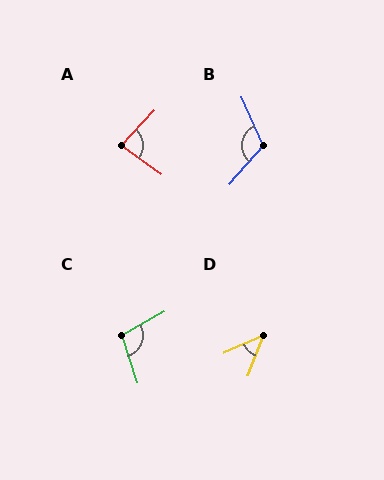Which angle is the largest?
B, at approximately 115 degrees.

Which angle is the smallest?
D, at approximately 46 degrees.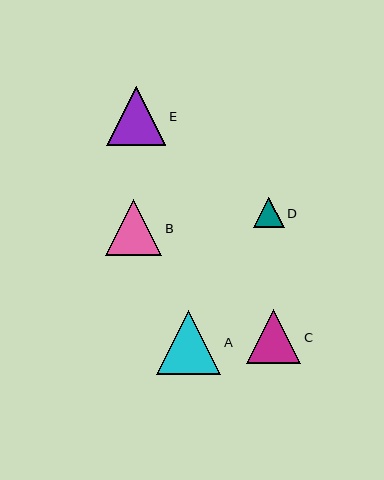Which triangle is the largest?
Triangle A is the largest with a size of approximately 64 pixels.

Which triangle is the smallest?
Triangle D is the smallest with a size of approximately 30 pixels.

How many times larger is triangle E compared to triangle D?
Triangle E is approximately 2.0 times the size of triangle D.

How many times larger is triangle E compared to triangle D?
Triangle E is approximately 2.0 times the size of triangle D.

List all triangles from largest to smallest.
From largest to smallest: A, E, B, C, D.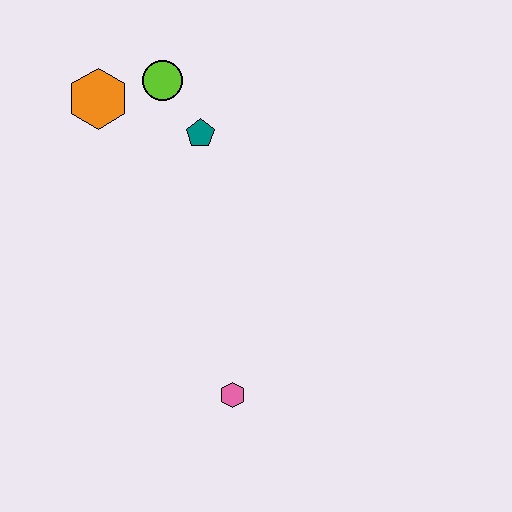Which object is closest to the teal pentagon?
The lime circle is closest to the teal pentagon.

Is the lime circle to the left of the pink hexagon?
Yes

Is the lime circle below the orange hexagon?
No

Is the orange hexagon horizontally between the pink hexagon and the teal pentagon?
No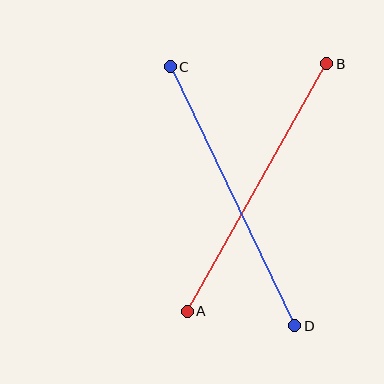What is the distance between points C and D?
The distance is approximately 287 pixels.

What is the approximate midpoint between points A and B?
The midpoint is at approximately (257, 188) pixels.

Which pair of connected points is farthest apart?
Points C and D are farthest apart.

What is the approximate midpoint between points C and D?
The midpoint is at approximately (233, 196) pixels.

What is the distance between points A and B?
The distance is approximately 284 pixels.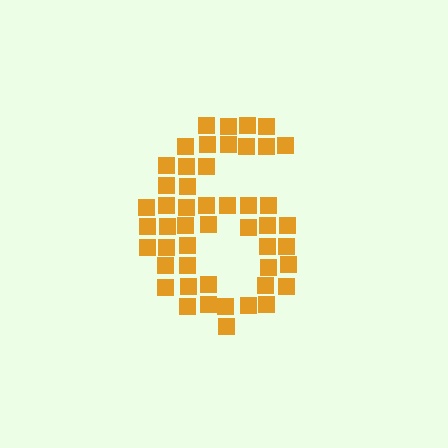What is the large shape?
The large shape is the digit 6.